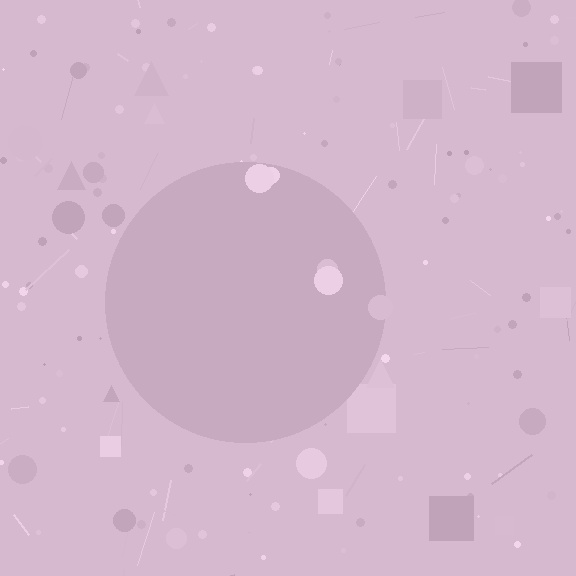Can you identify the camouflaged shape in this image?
The camouflaged shape is a circle.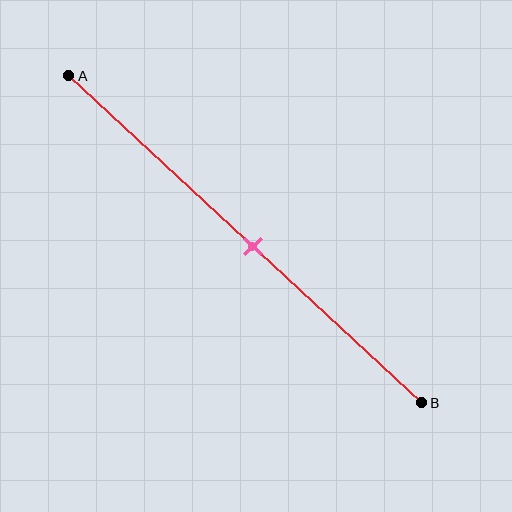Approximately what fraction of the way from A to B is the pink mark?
The pink mark is approximately 50% of the way from A to B.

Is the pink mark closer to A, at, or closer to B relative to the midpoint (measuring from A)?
The pink mark is approximately at the midpoint of segment AB.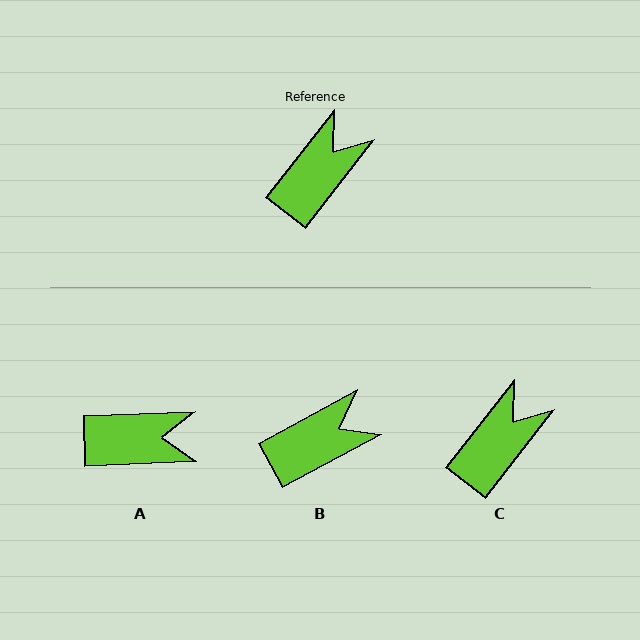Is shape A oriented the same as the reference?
No, it is off by about 50 degrees.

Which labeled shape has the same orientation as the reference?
C.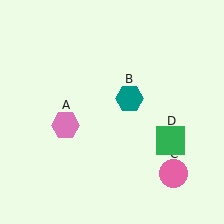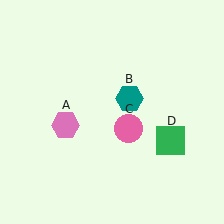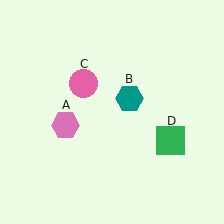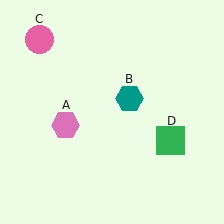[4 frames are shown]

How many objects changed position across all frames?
1 object changed position: pink circle (object C).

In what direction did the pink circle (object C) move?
The pink circle (object C) moved up and to the left.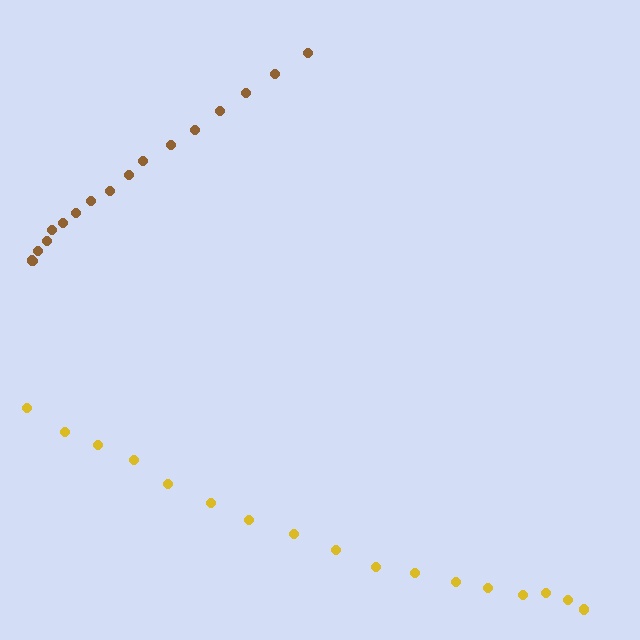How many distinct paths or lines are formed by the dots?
There are 2 distinct paths.